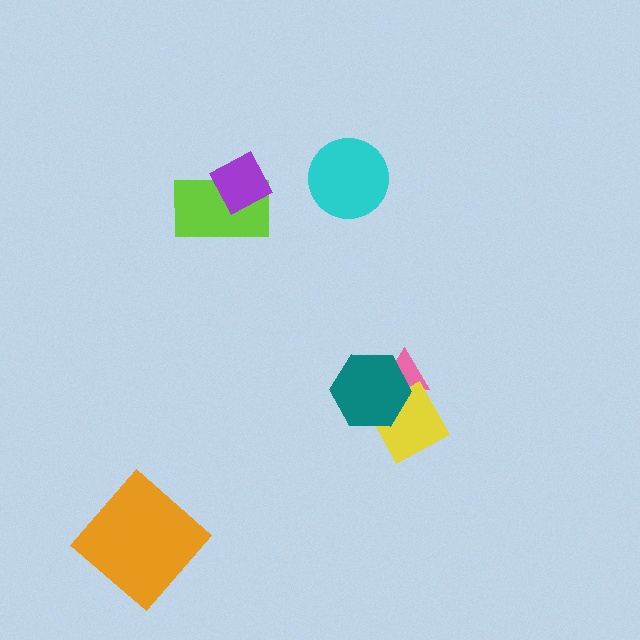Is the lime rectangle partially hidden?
Yes, it is partially covered by another shape.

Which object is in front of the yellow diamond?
The teal hexagon is in front of the yellow diamond.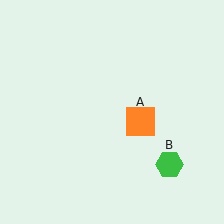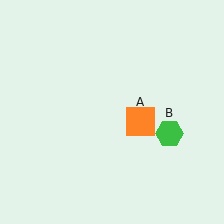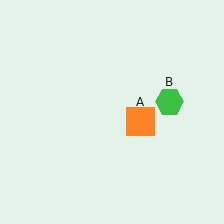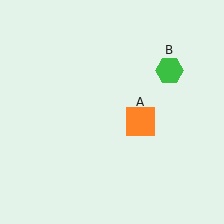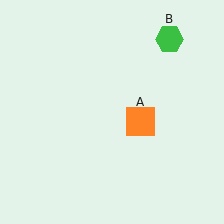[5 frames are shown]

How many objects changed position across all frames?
1 object changed position: green hexagon (object B).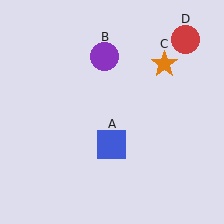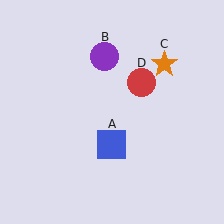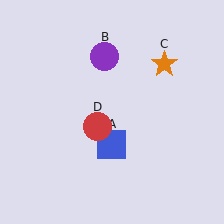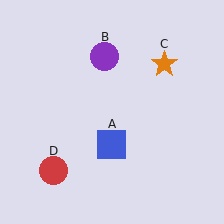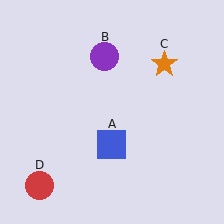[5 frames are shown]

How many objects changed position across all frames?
1 object changed position: red circle (object D).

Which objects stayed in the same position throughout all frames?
Blue square (object A) and purple circle (object B) and orange star (object C) remained stationary.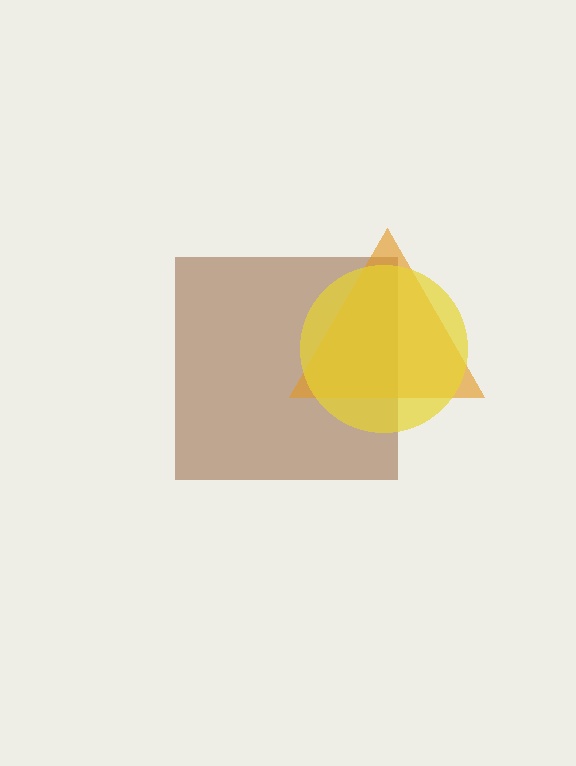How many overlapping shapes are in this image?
There are 3 overlapping shapes in the image.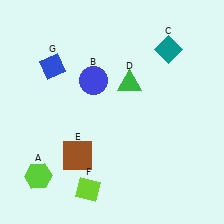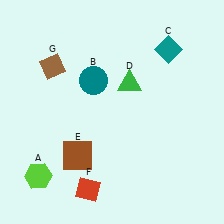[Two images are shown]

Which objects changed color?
B changed from blue to teal. F changed from lime to red. G changed from blue to brown.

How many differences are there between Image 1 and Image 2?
There are 3 differences between the two images.